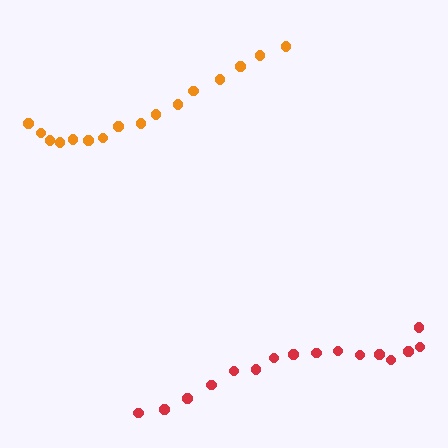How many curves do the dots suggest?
There are 2 distinct paths.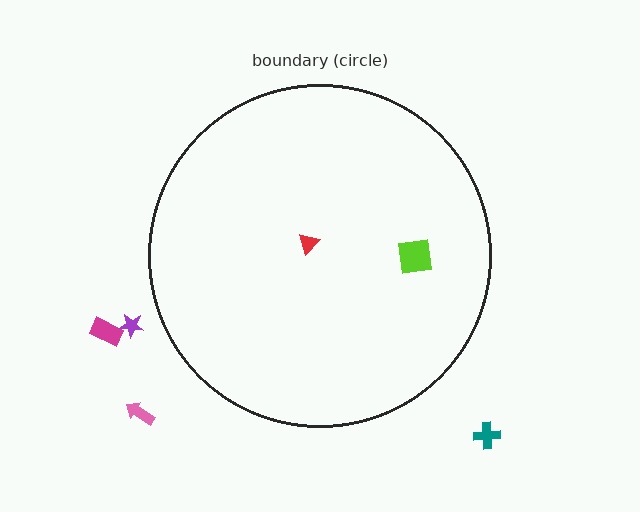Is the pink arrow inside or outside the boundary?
Outside.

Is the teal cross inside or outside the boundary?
Outside.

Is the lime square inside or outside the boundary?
Inside.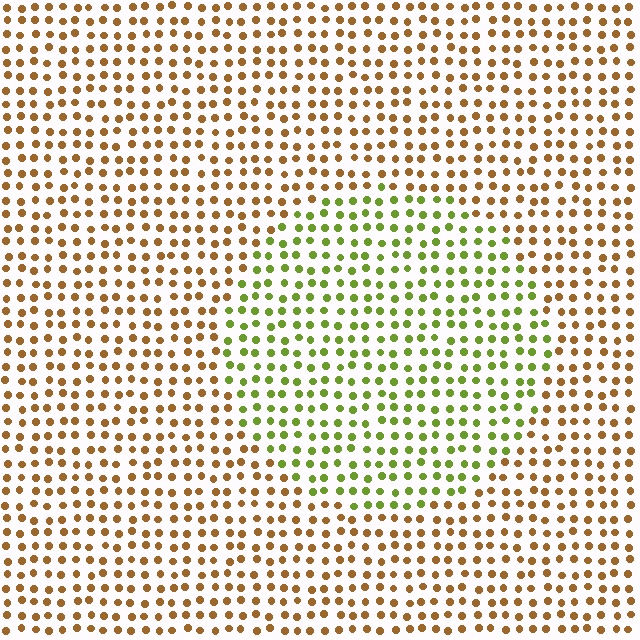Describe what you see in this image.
The image is filled with small brown elements in a uniform arrangement. A circle-shaped region is visible where the elements are tinted to a slightly different hue, forming a subtle color boundary.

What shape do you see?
I see a circle.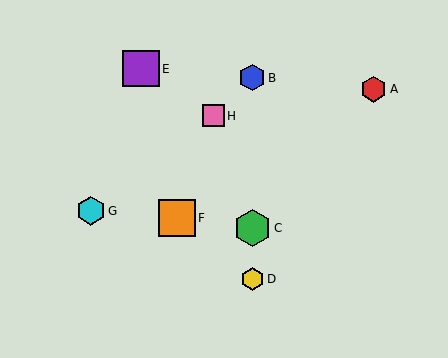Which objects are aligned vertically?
Objects B, C, D are aligned vertically.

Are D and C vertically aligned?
Yes, both are at x≈252.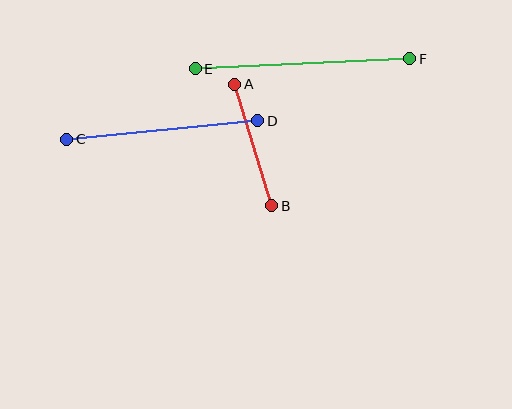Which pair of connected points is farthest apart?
Points E and F are farthest apart.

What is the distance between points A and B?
The distance is approximately 127 pixels.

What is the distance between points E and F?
The distance is approximately 214 pixels.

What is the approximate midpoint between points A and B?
The midpoint is at approximately (253, 145) pixels.